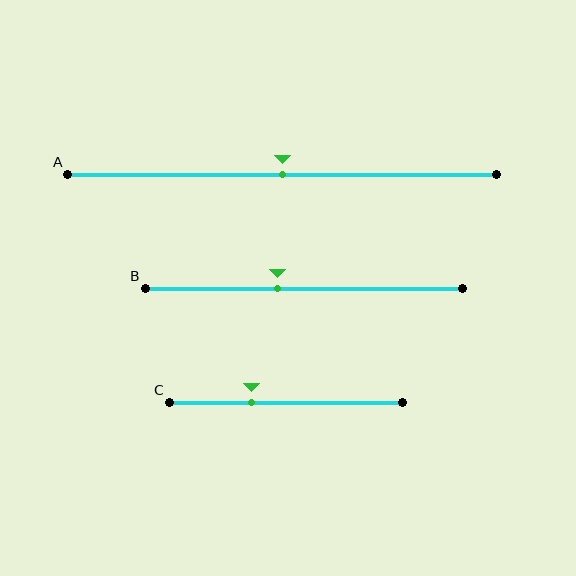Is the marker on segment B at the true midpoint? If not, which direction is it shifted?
No, the marker on segment B is shifted to the left by about 8% of the segment length.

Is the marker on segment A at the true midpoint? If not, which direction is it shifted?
Yes, the marker on segment A is at the true midpoint.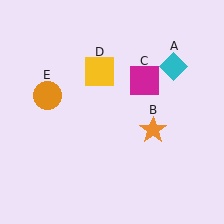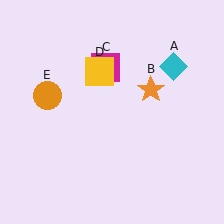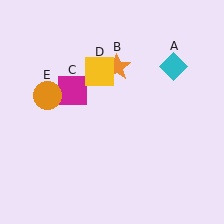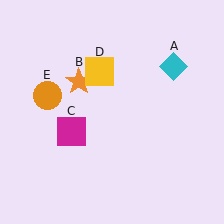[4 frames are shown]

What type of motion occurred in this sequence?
The orange star (object B), magenta square (object C) rotated counterclockwise around the center of the scene.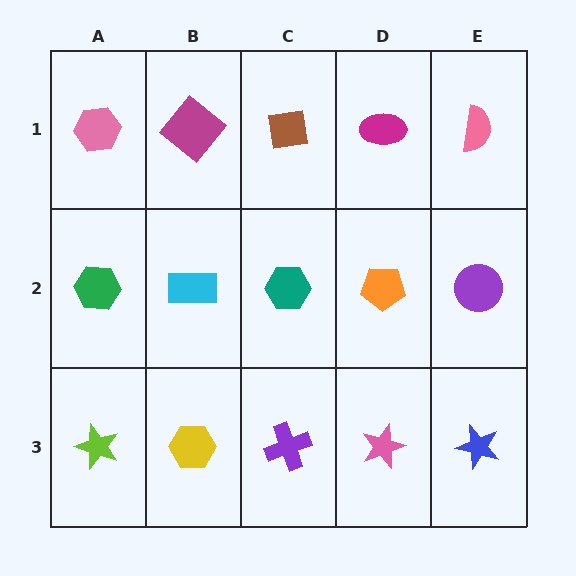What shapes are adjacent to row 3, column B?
A cyan rectangle (row 2, column B), a lime star (row 3, column A), a purple cross (row 3, column C).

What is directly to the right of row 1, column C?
A magenta ellipse.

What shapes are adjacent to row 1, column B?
A cyan rectangle (row 2, column B), a pink hexagon (row 1, column A), a brown square (row 1, column C).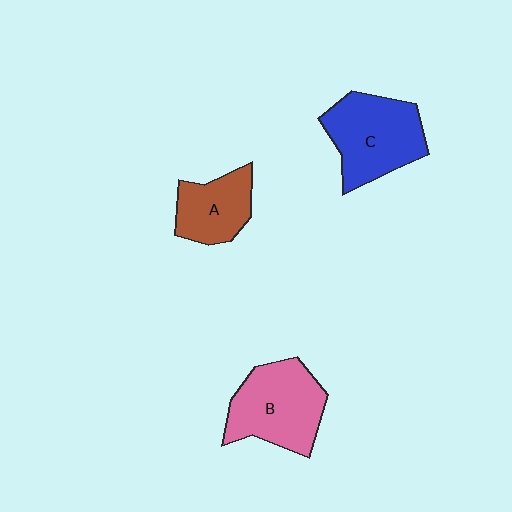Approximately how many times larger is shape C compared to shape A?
Approximately 1.5 times.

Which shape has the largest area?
Shape C (blue).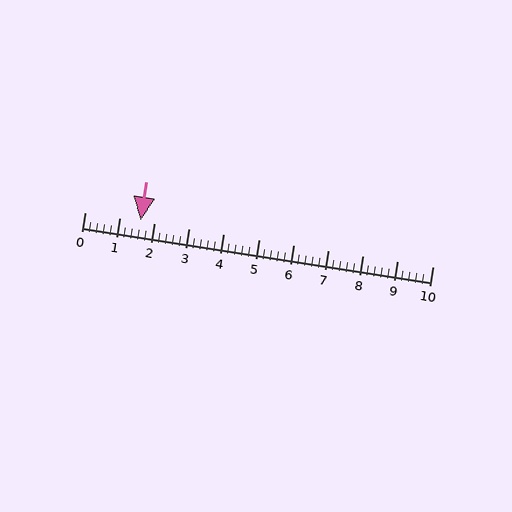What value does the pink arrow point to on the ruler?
The pink arrow points to approximately 1.6.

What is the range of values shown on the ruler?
The ruler shows values from 0 to 10.